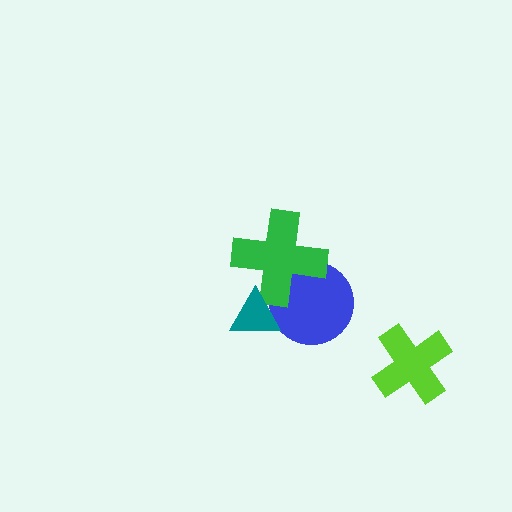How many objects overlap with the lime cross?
0 objects overlap with the lime cross.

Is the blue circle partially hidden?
Yes, it is partially covered by another shape.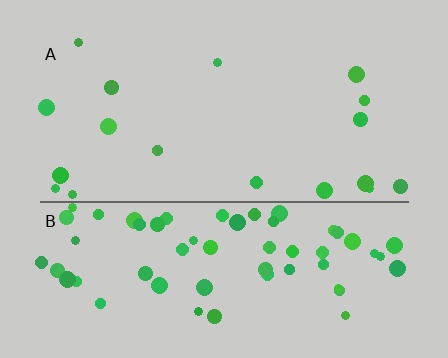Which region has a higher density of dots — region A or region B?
B (the bottom).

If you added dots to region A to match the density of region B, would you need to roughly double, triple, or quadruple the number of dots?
Approximately quadruple.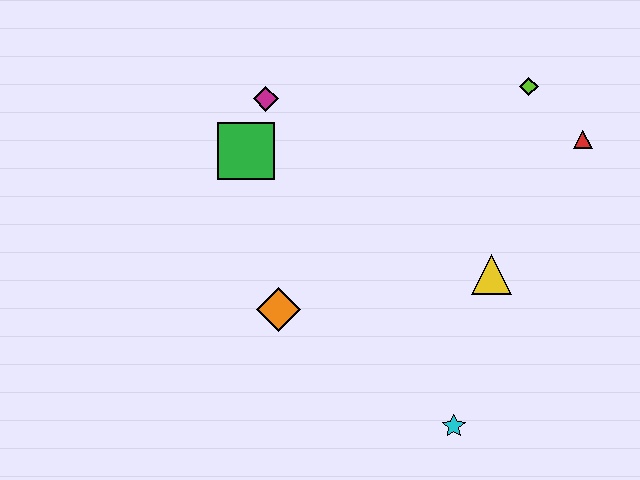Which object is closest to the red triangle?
The lime diamond is closest to the red triangle.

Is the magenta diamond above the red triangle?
Yes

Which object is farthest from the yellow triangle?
The magenta diamond is farthest from the yellow triangle.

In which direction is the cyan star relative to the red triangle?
The cyan star is below the red triangle.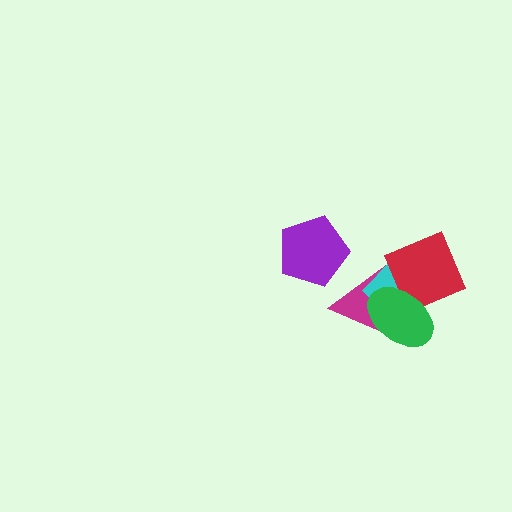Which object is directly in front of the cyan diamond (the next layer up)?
The red diamond is directly in front of the cyan diamond.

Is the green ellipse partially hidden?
No, no other shape covers it.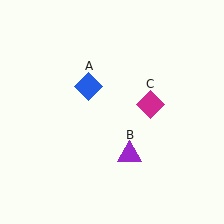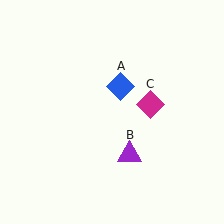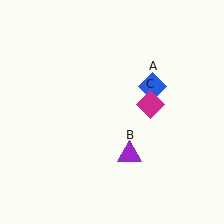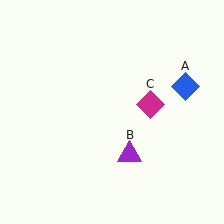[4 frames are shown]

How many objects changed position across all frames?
1 object changed position: blue diamond (object A).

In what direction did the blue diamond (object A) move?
The blue diamond (object A) moved right.